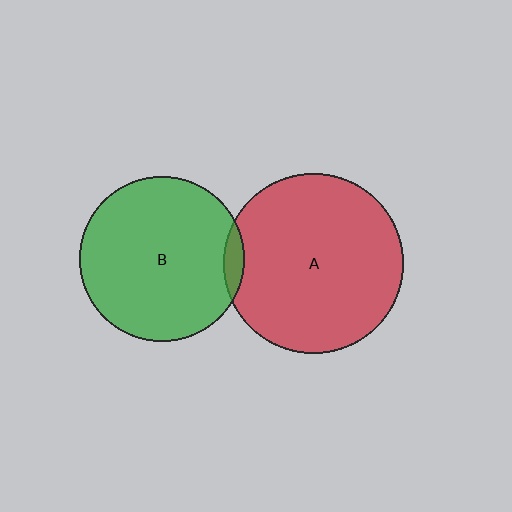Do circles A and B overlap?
Yes.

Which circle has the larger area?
Circle A (red).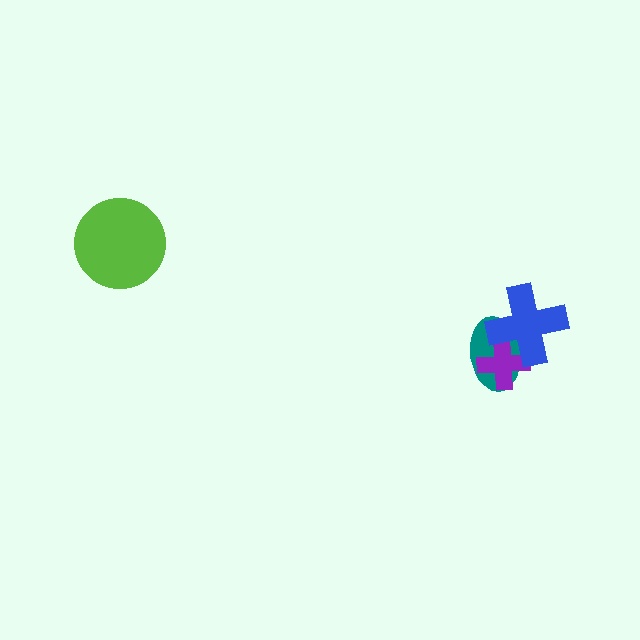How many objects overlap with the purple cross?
2 objects overlap with the purple cross.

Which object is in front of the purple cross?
The blue cross is in front of the purple cross.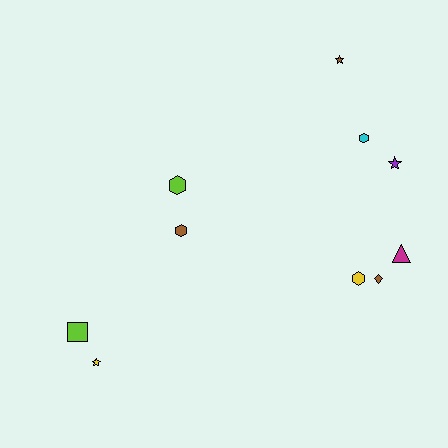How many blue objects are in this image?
There are no blue objects.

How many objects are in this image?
There are 10 objects.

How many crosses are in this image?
There are no crosses.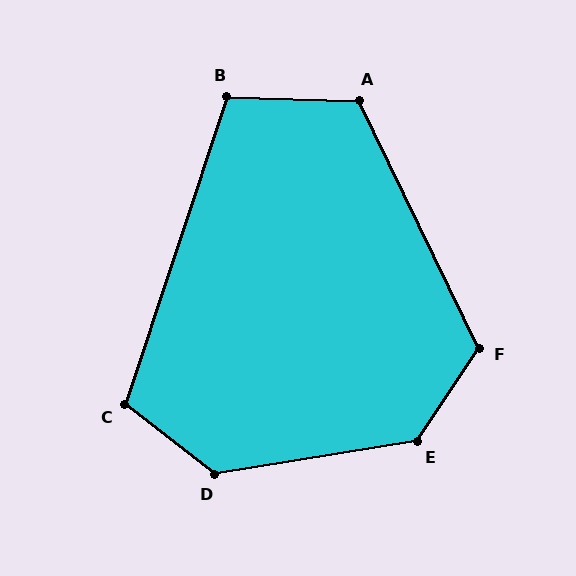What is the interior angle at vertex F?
Approximately 120 degrees (obtuse).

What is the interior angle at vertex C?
Approximately 110 degrees (obtuse).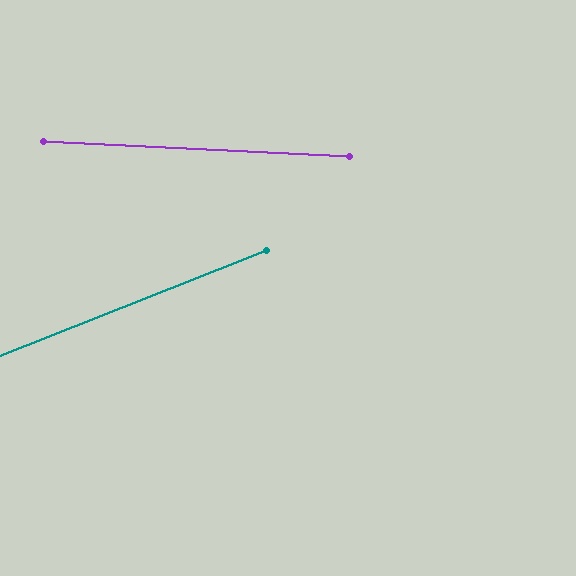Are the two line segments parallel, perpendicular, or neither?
Neither parallel nor perpendicular — they differ by about 24°.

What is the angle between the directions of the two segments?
Approximately 24 degrees.